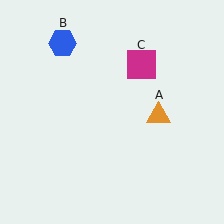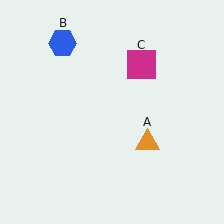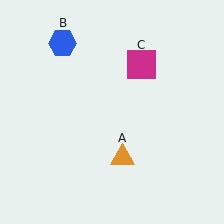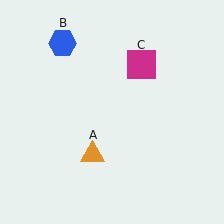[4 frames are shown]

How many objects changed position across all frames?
1 object changed position: orange triangle (object A).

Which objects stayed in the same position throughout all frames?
Blue hexagon (object B) and magenta square (object C) remained stationary.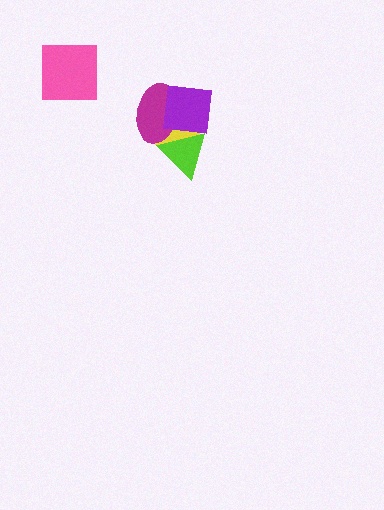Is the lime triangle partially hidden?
Yes, it is partially covered by another shape.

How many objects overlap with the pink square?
0 objects overlap with the pink square.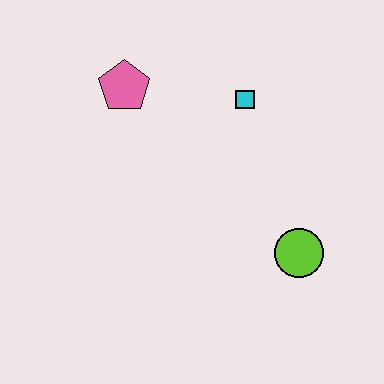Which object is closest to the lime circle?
The cyan square is closest to the lime circle.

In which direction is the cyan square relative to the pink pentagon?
The cyan square is to the right of the pink pentagon.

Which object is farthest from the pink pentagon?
The lime circle is farthest from the pink pentagon.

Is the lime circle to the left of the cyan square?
No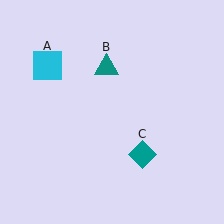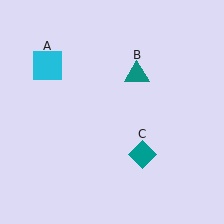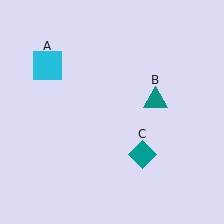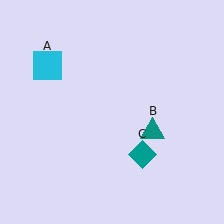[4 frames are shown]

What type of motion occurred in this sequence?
The teal triangle (object B) rotated clockwise around the center of the scene.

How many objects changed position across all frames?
1 object changed position: teal triangle (object B).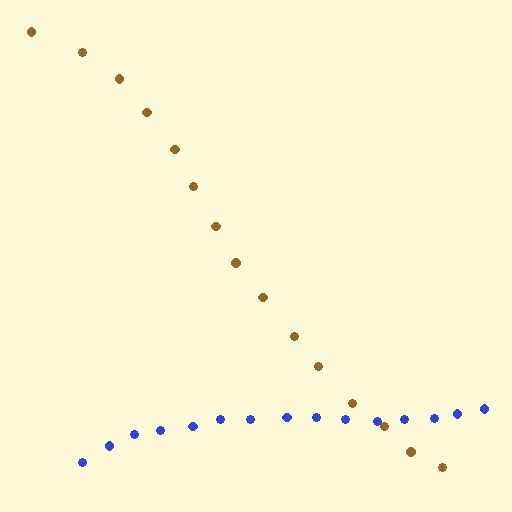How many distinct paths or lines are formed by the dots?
There are 2 distinct paths.